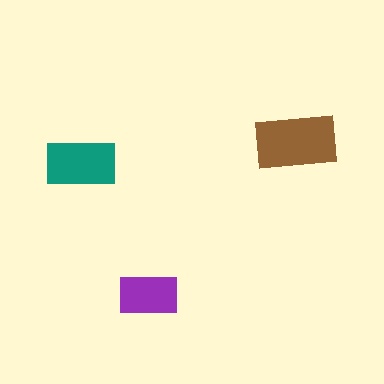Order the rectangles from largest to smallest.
the brown one, the teal one, the purple one.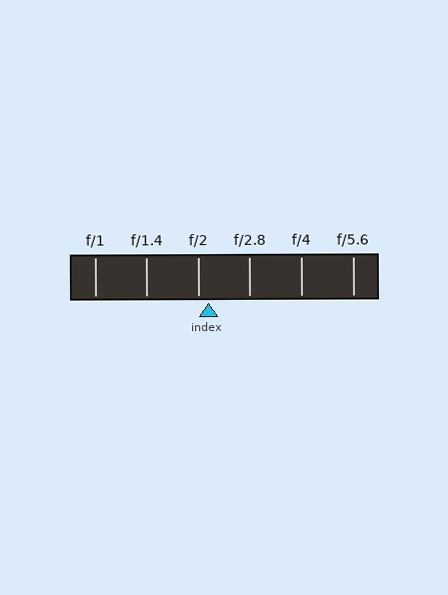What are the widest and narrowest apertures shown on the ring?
The widest aperture shown is f/1 and the narrowest is f/5.6.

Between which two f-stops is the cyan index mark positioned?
The index mark is between f/2 and f/2.8.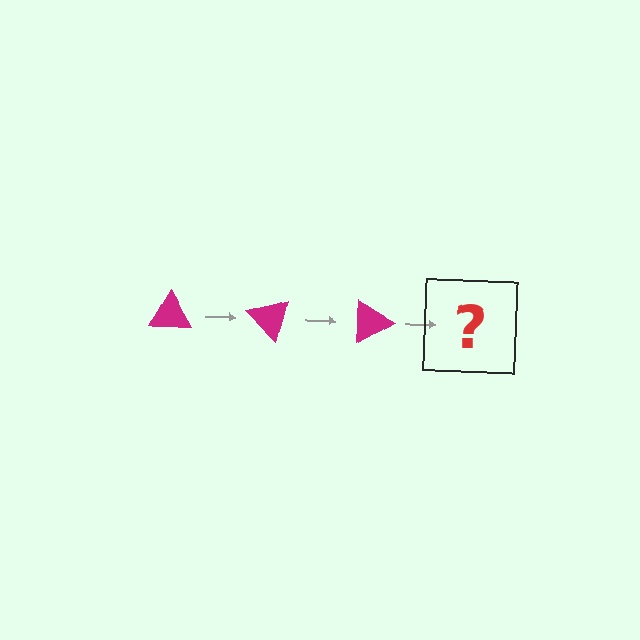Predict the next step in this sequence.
The next step is a magenta triangle rotated 135 degrees.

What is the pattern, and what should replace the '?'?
The pattern is that the triangle rotates 45 degrees each step. The '?' should be a magenta triangle rotated 135 degrees.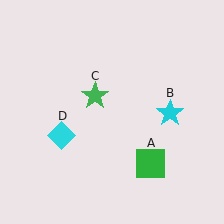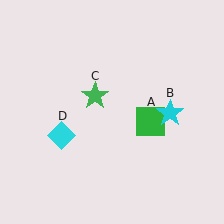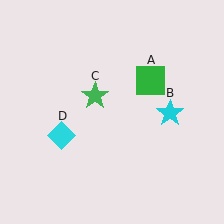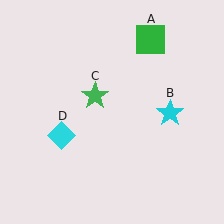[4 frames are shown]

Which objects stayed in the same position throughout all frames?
Cyan star (object B) and green star (object C) and cyan diamond (object D) remained stationary.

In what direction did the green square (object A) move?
The green square (object A) moved up.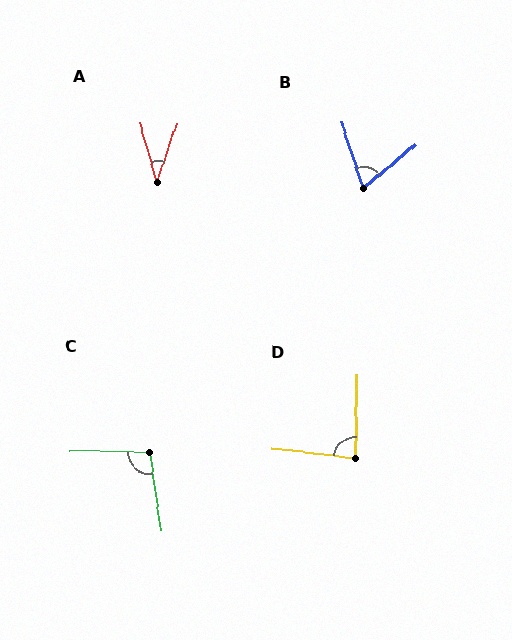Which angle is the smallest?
A, at approximately 34 degrees.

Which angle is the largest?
C, at approximately 99 degrees.